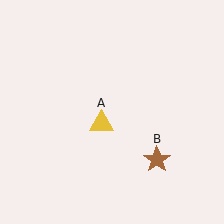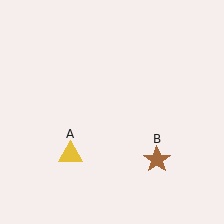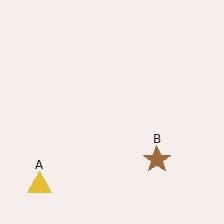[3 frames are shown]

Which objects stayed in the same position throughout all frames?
Brown star (object B) remained stationary.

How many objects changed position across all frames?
1 object changed position: yellow triangle (object A).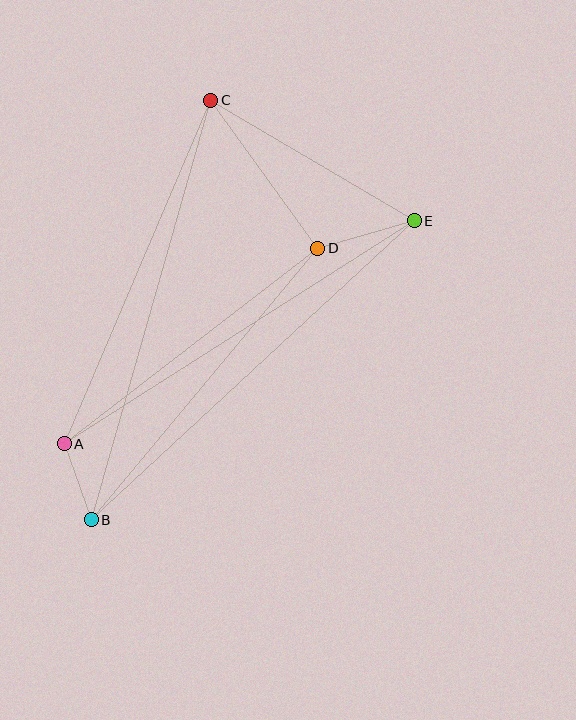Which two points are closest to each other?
Points A and B are closest to each other.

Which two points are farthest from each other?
Points B and E are farthest from each other.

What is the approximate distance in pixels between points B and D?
The distance between B and D is approximately 354 pixels.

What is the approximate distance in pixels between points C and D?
The distance between C and D is approximately 183 pixels.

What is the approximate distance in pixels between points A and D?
The distance between A and D is approximately 320 pixels.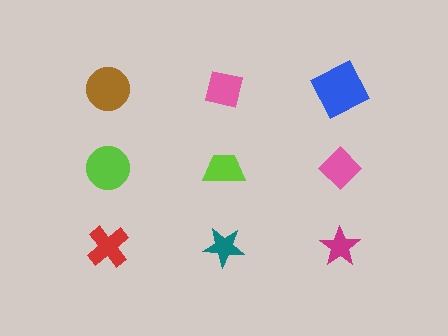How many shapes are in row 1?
3 shapes.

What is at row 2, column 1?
A lime circle.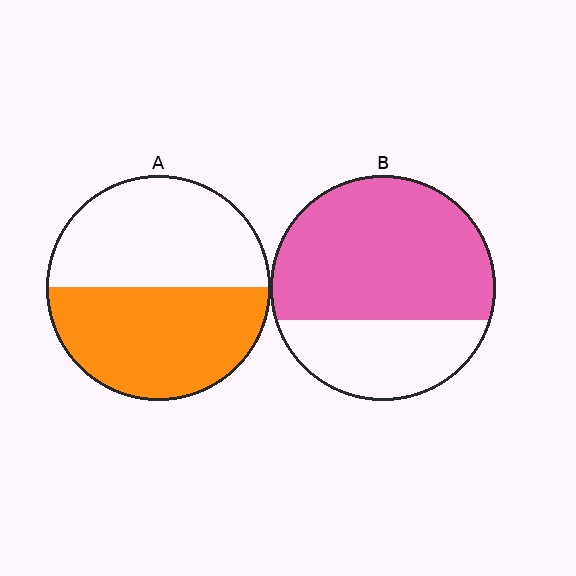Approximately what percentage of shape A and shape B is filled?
A is approximately 50% and B is approximately 70%.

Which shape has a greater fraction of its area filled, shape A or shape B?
Shape B.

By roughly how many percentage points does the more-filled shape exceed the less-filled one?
By roughly 15 percentage points (B over A).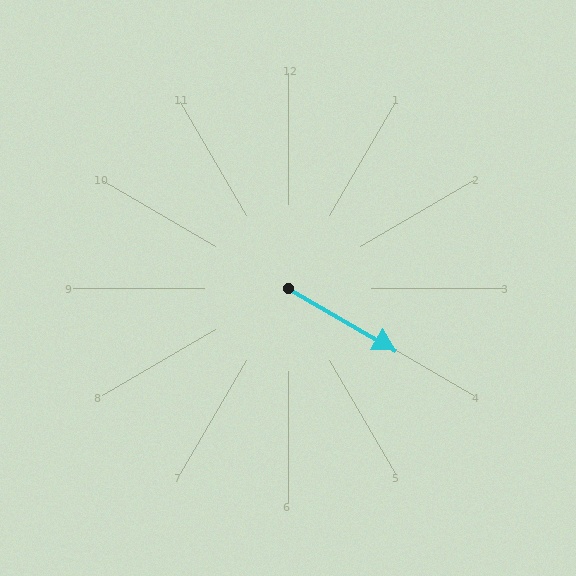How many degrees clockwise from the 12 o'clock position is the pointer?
Approximately 120 degrees.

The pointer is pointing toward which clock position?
Roughly 4 o'clock.